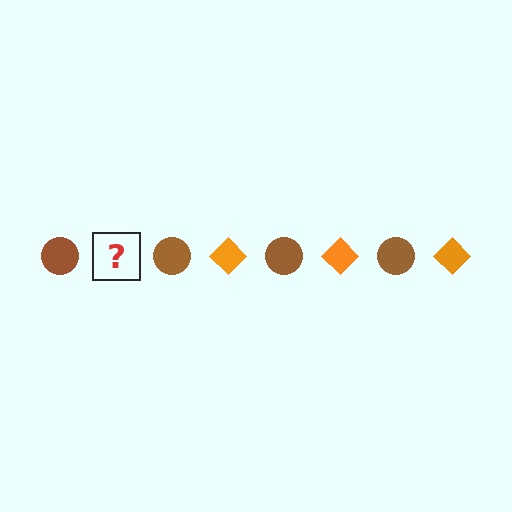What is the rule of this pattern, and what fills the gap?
The rule is that the pattern alternates between brown circle and orange diamond. The gap should be filled with an orange diamond.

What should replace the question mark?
The question mark should be replaced with an orange diamond.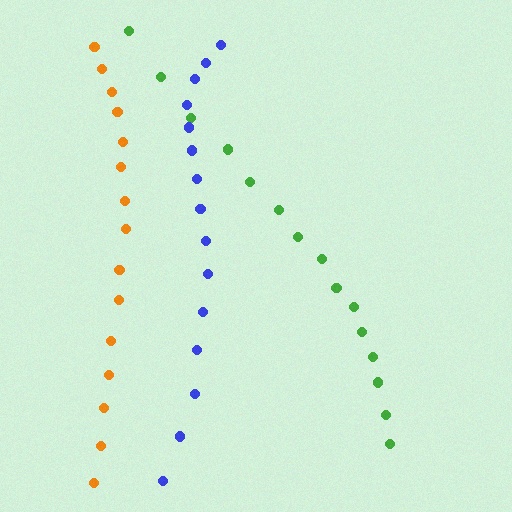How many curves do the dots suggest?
There are 3 distinct paths.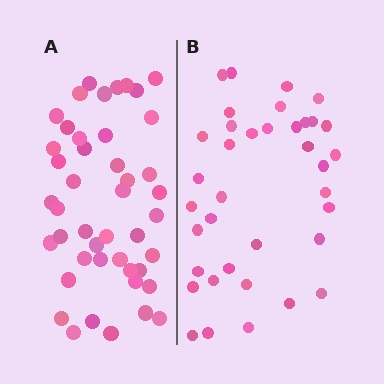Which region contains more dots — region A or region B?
Region A (the left region) has more dots.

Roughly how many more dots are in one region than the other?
Region A has roughly 8 or so more dots than region B.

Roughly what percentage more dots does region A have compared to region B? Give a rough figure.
About 20% more.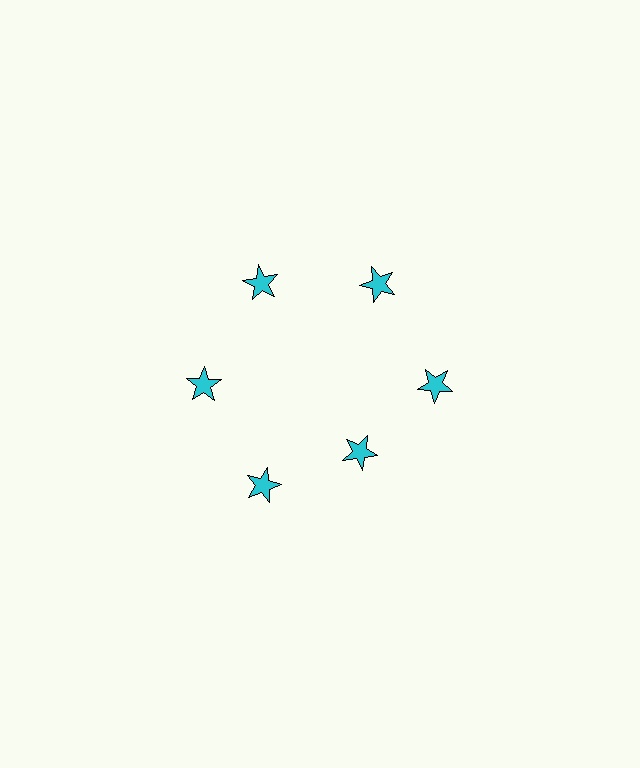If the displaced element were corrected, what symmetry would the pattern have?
It would have 6-fold rotational symmetry — the pattern would map onto itself every 60 degrees.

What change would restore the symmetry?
The symmetry would be restored by moving it outward, back onto the ring so that all 6 stars sit at equal angles and equal distance from the center.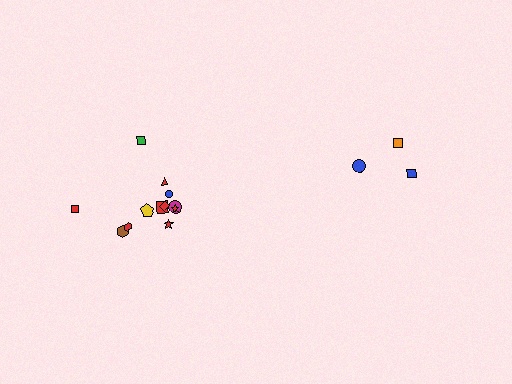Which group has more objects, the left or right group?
The left group.